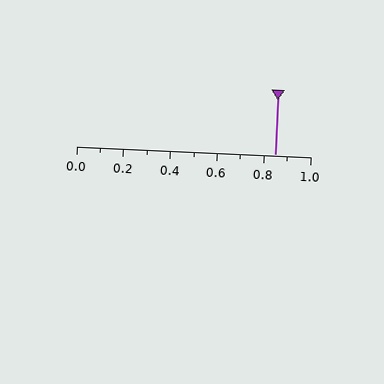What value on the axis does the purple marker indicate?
The marker indicates approximately 0.85.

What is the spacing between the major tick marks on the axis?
The major ticks are spaced 0.2 apart.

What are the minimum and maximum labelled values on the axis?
The axis runs from 0.0 to 1.0.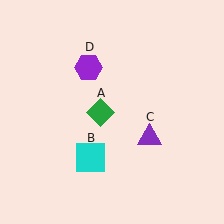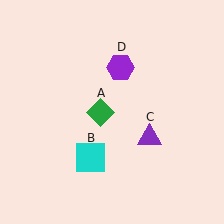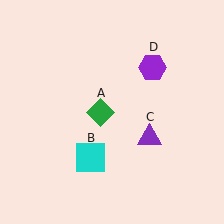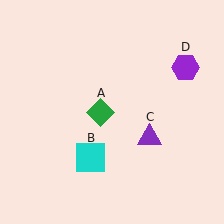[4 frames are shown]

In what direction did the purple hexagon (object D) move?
The purple hexagon (object D) moved right.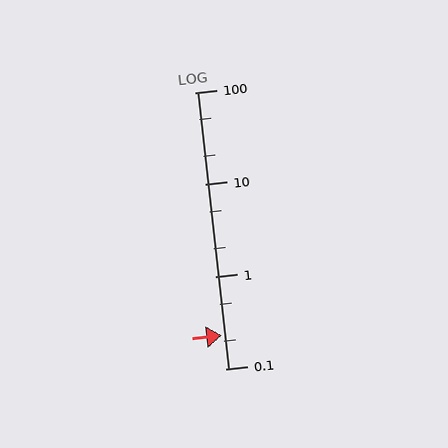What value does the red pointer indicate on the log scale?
The pointer indicates approximately 0.23.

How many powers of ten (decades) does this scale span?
The scale spans 3 decades, from 0.1 to 100.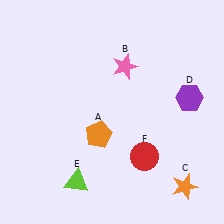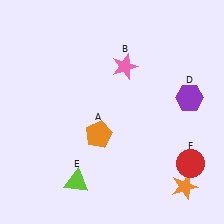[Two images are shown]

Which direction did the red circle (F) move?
The red circle (F) moved right.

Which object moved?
The red circle (F) moved right.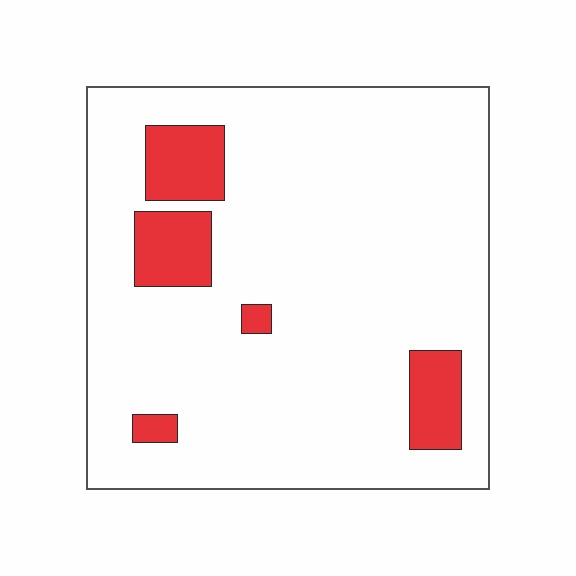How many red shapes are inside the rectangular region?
5.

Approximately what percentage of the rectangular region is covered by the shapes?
Approximately 10%.